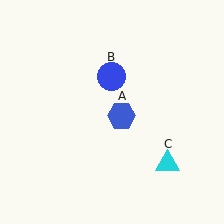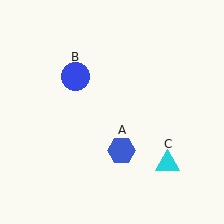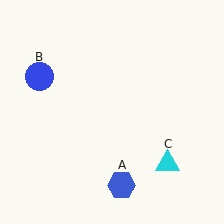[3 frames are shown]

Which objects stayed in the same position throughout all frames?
Cyan triangle (object C) remained stationary.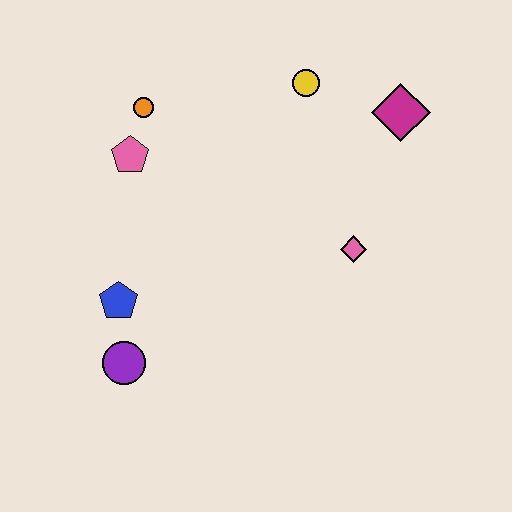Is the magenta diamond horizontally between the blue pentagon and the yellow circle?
No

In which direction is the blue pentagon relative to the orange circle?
The blue pentagon is below the orange circle.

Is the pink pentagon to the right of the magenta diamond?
No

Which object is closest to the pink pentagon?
The orange circle is closest to the pink pentagon.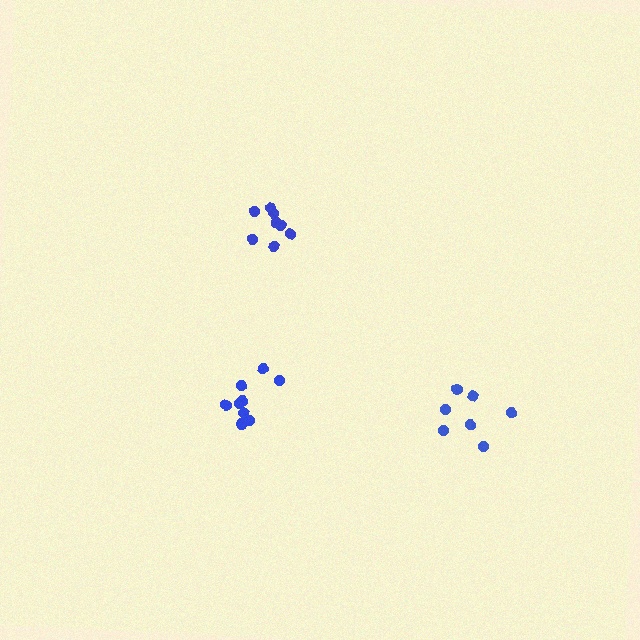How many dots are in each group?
Group 1: 8 dots, Group 2: 7 dots, Group 3: 9 dots (24 total).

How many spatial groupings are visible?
There are 3 spatial groupings.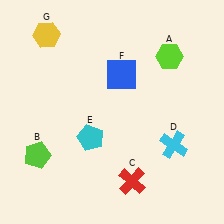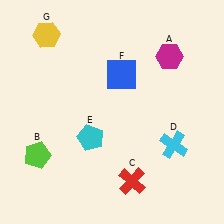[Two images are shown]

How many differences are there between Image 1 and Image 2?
There is 1 difference between the two images.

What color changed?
The hexagon (A) changed from lime in Image 1 to magenta in Image 2.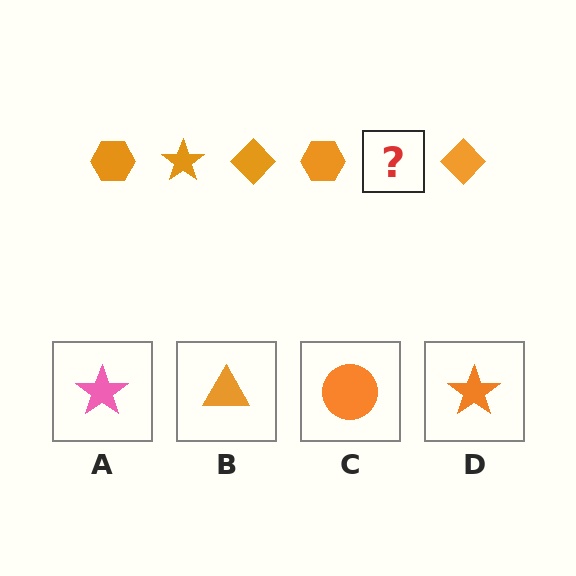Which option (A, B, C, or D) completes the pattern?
D.